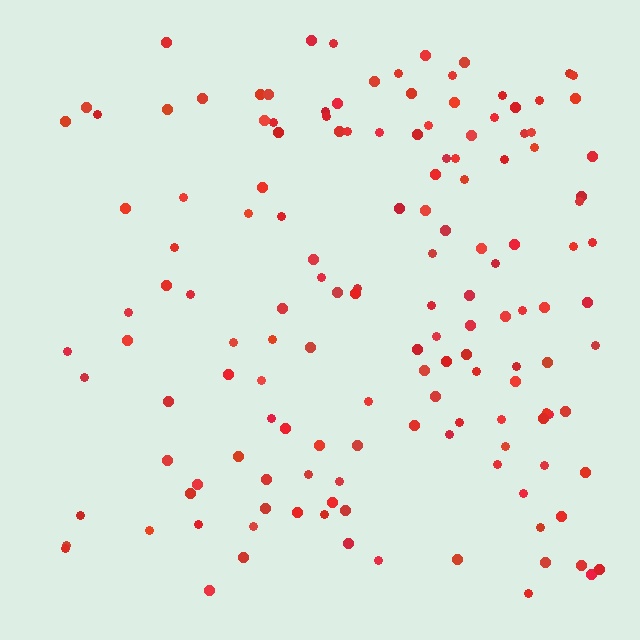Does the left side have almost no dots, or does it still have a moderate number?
Still a moderate number, just noticeably fewer than the right.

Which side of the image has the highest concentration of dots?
The right.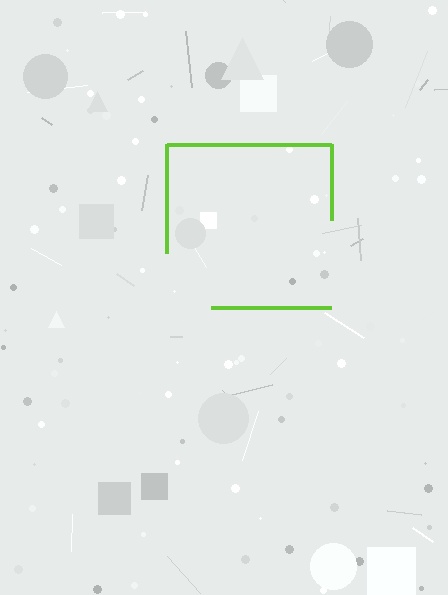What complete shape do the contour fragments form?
The contour fragments form a square.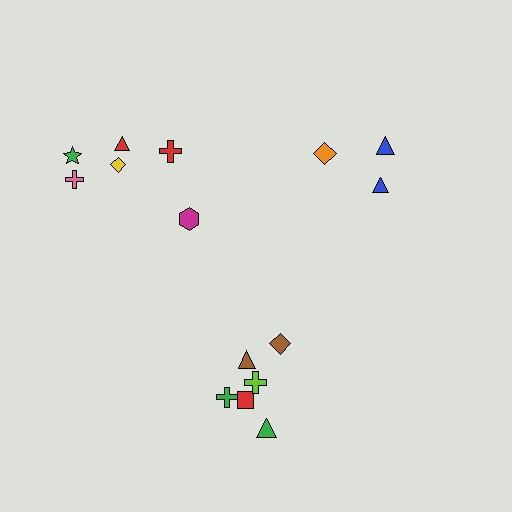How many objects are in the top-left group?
There are 6 objects.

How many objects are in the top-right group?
There are 3 objects.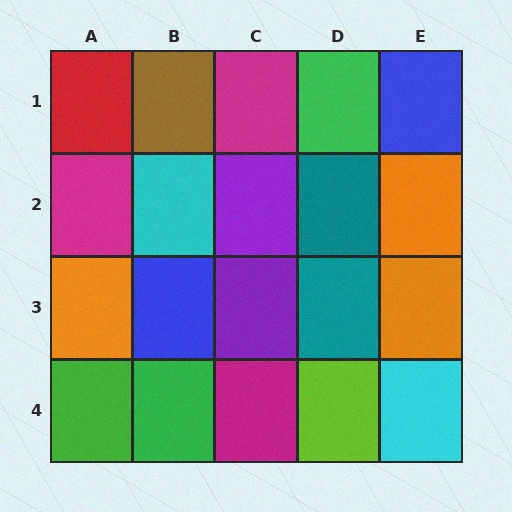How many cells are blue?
2 cells are blue.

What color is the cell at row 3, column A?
Orange.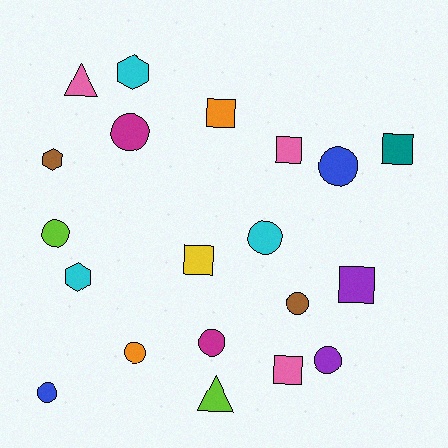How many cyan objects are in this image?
There are 3 cyan objects.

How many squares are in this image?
There are 6 squares.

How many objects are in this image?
There are 20 objects.